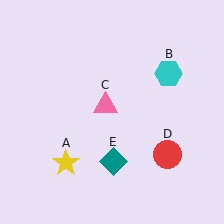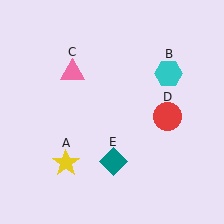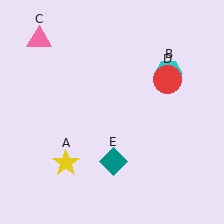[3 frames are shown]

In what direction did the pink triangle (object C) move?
The pink triangle (object C) moved up and to the left.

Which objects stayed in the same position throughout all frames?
Yellow star (object A) and cyan hexagon (object B) and teal diamond (object E) remained stationary.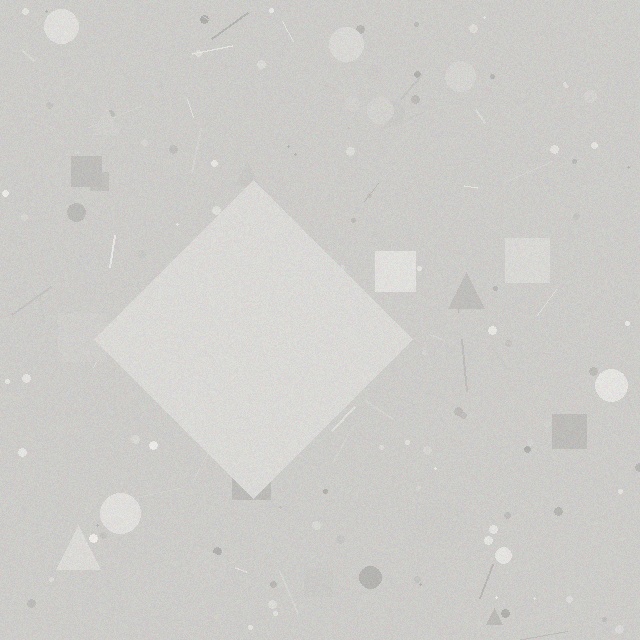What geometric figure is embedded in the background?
A diamond is embedded in the background.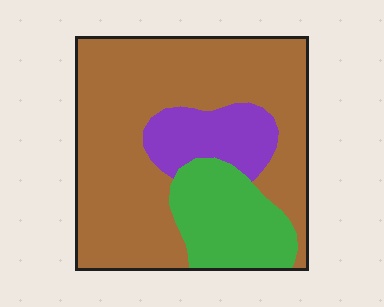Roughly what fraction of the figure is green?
Green takes up about one fifth (1/5) of the figure.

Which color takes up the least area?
Purple, at roughly 15%.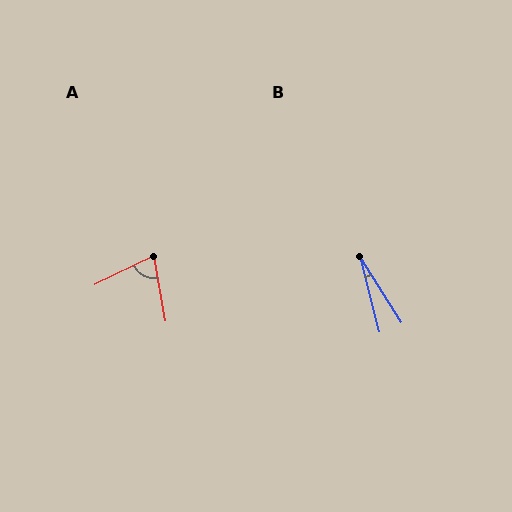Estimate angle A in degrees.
Approximately 75 degrees.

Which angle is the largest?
A, at approximately 75 degrees.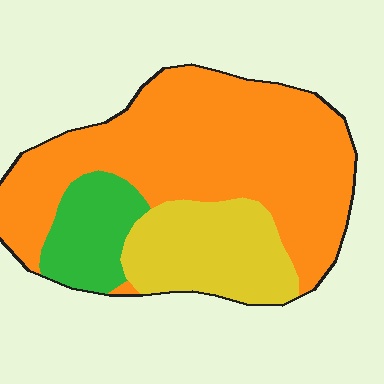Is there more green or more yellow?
Yellow.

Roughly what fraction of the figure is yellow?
Yellow takes up about one quarter (1/4) of the figure.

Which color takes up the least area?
Green, at roughly 15%.